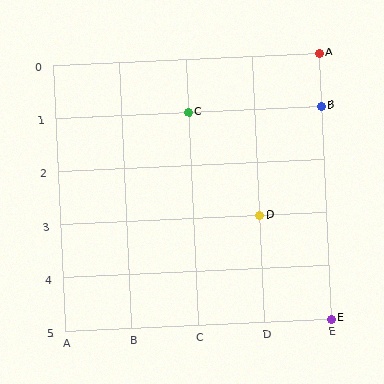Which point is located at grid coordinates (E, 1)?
Point B is at (E, 1).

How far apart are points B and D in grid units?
Points B and D are 1 column and 2 rows apart (about 2.2 grid units diagonally).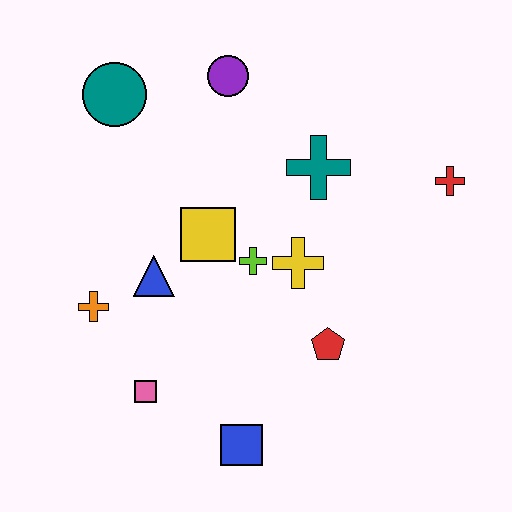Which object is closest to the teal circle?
The purple circle is closest to the teal circle.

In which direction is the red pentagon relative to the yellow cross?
The red pentagon is below the yellow cross.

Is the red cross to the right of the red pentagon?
Yes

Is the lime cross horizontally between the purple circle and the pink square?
No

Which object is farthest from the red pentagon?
The teal circle is farthest from the red pentagon.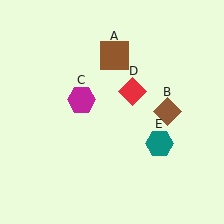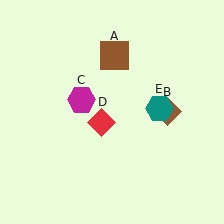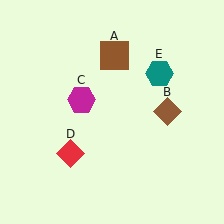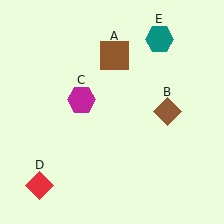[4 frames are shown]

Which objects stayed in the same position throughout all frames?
Brown square (object A) and brown diamond (object B) and magenta hexagon (object C) remained stationary.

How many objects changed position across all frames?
2 objects changed position: red diamond (object D), teal hexagon (object E).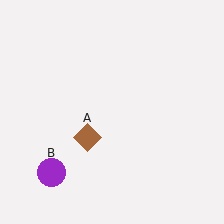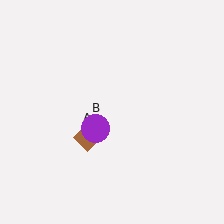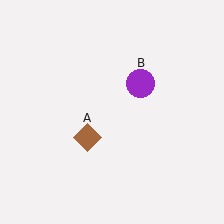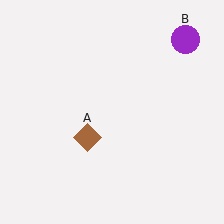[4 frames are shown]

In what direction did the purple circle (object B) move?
The purple circle (object B) moved up and to the right.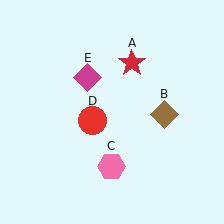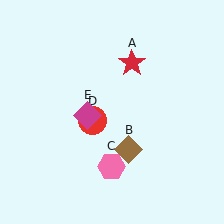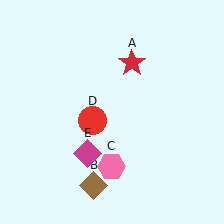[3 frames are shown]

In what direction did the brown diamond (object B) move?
The brown diamond (object B) moved down and to the left.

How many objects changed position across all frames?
2 objects changed position: brown diamond (object B), magenta diamond (object E).